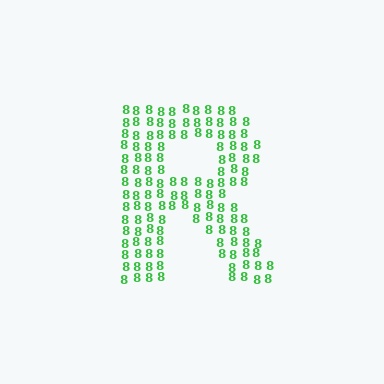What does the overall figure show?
The overall figure shows the letter R.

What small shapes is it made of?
It is made of small digit 8's.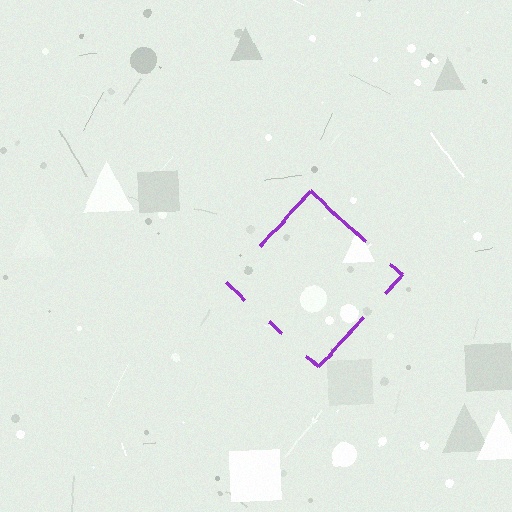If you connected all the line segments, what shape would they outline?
They would outline a diamond.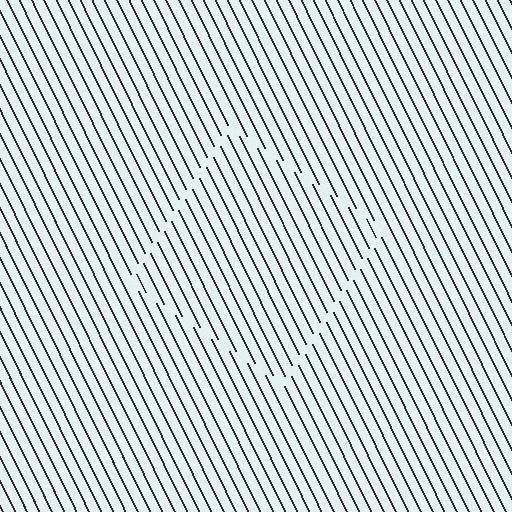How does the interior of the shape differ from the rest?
The interior of the shape contains the same grating, shifted by half a period — the contour is defined by the phase discontinuity where line-ends from the inner and outer gratings abut.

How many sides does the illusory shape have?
4 sides — the line-ends trace a square.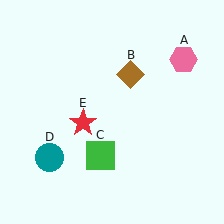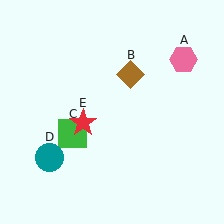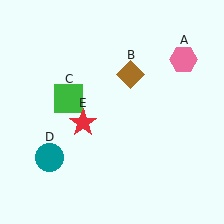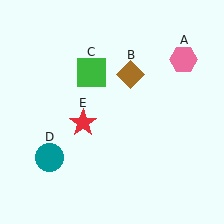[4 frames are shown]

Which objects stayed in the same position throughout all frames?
Pink hexagon (object A) and brown diamond (object B) and teal circle (object D) and red star (object E) remained stationary.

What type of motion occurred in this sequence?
The green square (object C) rotated clockwise around the center of the scene.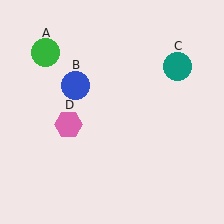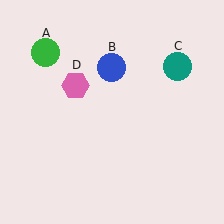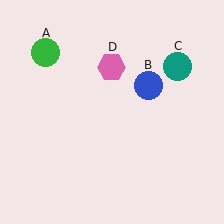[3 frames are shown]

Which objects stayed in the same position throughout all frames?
Green circle (object A) and teal circle (object C) remained stationary.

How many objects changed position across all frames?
2 objects changed position: blue circle (object B), pink hexagon (object D).